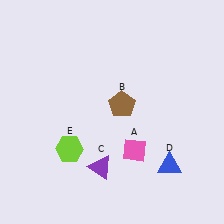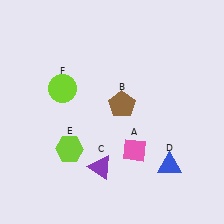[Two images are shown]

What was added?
A lime circle (F) was added in Image 2.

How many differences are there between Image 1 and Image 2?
There is 1 difference between the two images.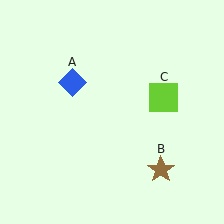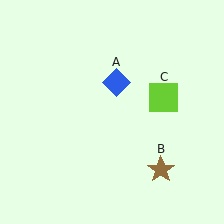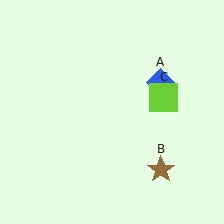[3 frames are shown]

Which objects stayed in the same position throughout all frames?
Brown star (object B) and lime square (object C) remained stationary.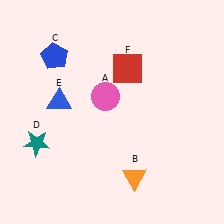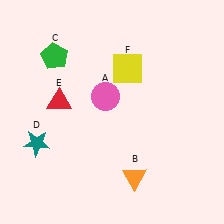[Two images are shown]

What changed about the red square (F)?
In Image 1, F is red. In Image 2, it changed to yellow.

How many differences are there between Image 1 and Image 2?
There are 3 differences between the two images.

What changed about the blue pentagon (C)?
In Image 1, C is blue. In Image 2, it changed to green.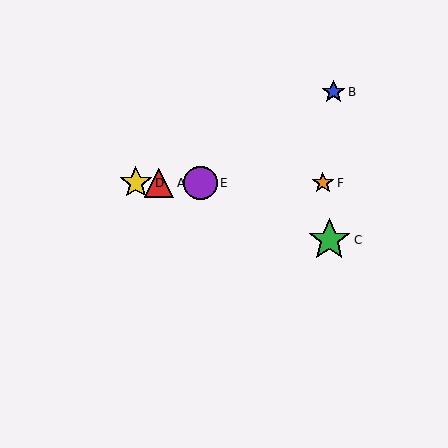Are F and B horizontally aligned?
No, F is at y≈183 and B is at y≈92.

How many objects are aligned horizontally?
4 objects (A, D, E, F) are aligned horizontally.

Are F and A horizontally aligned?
Yes, both are at y≈183.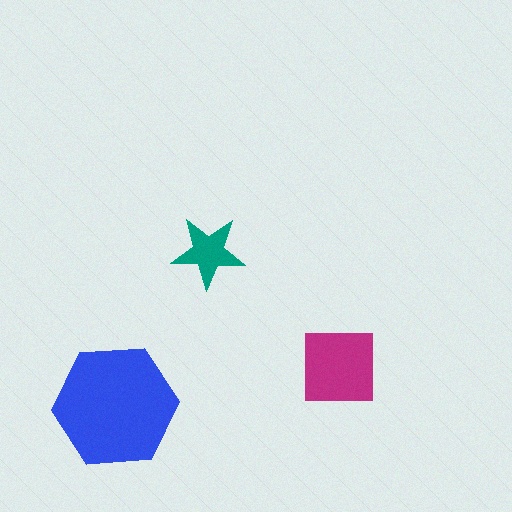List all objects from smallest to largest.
The teal star, the magenta square, the blue hexagon.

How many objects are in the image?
There are 3 objects in the image.